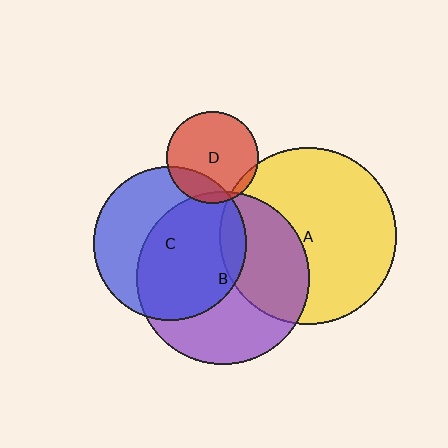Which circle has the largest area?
Circle A (yellow).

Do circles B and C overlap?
Yes.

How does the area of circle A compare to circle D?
Approximately 3.7 times.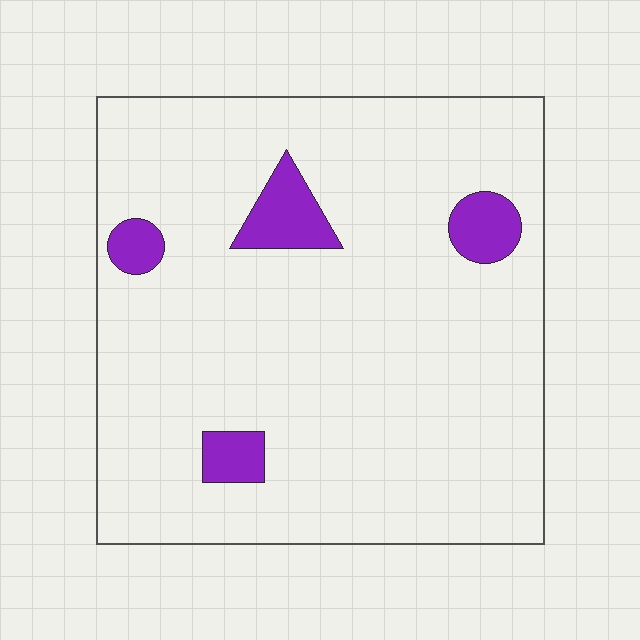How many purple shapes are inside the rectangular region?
4.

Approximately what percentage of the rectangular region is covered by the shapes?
Approximately 10%.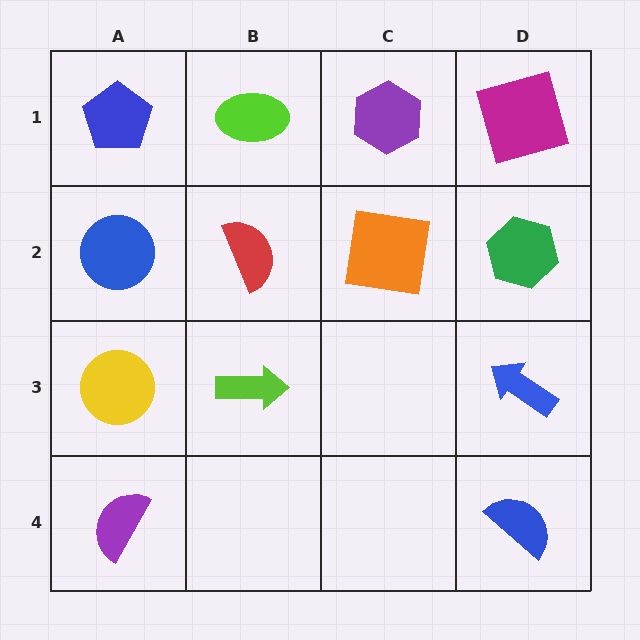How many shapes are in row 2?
4 shapes.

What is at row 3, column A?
A yellow circle.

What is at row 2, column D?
A green hexagon.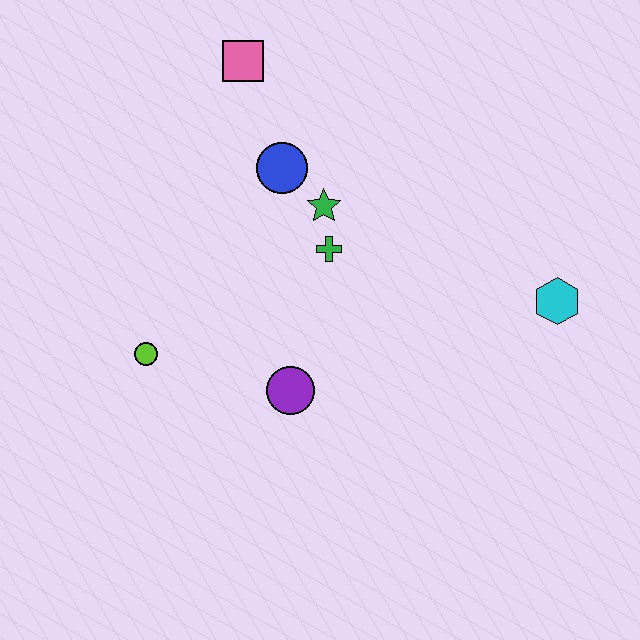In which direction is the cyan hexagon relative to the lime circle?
The cyan hexagon is to the right of the lime circle.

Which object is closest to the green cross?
The green star is closest to the green cross.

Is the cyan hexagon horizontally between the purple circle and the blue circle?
No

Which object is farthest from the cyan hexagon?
The lime circle is farthest from the cyan hexagon.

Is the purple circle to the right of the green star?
No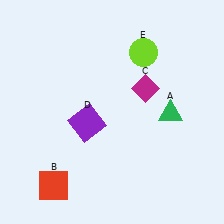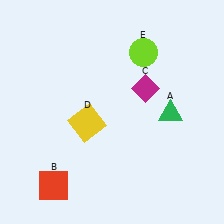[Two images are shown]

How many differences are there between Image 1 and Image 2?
There is 1 difference between the two images.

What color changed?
The square (D) changed from purple in Image 1 to yellow in Image 2.